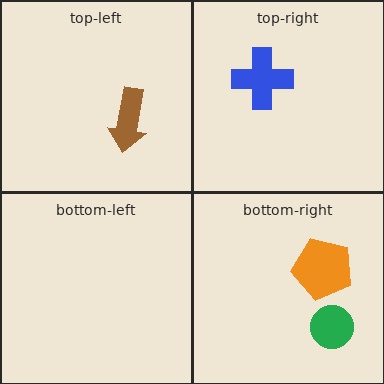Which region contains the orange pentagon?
The bottom-right region.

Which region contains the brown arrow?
The top-left region.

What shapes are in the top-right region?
The blue cross.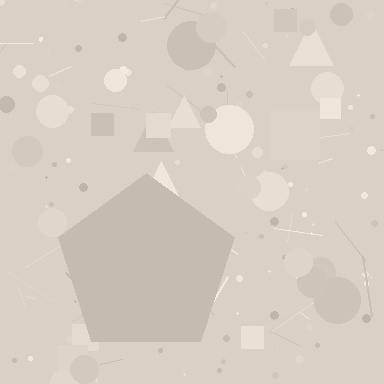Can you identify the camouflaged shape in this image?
The camouflaged shape is a pentagon.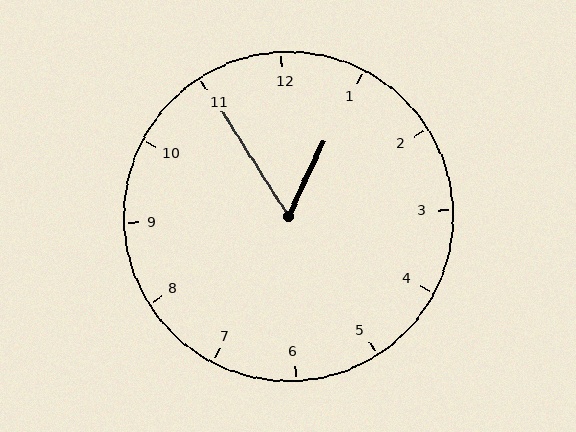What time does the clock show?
12:55.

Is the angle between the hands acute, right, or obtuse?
It is acute.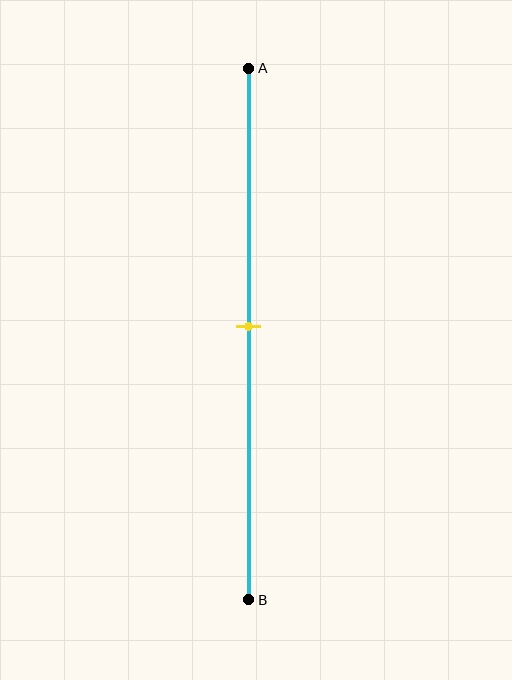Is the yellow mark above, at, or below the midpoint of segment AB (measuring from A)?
The yellow mark is approximately at the midpoint of segment AB.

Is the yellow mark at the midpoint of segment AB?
Yes, the mark is approximately at the midpoint.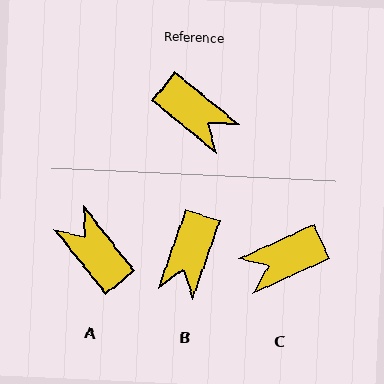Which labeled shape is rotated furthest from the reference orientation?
A, about 168 degrees away.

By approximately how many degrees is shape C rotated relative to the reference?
Approximately 116 degrees clockwise.